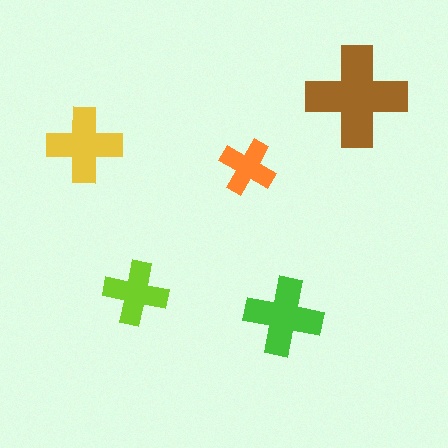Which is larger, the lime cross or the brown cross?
The brown one.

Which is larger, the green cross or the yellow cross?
The green one.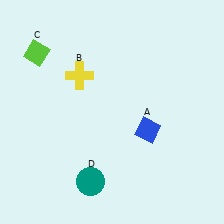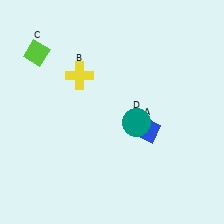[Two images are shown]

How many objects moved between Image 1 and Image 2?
1 object moved between the two images.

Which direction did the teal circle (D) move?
The teal circle (D) moved up.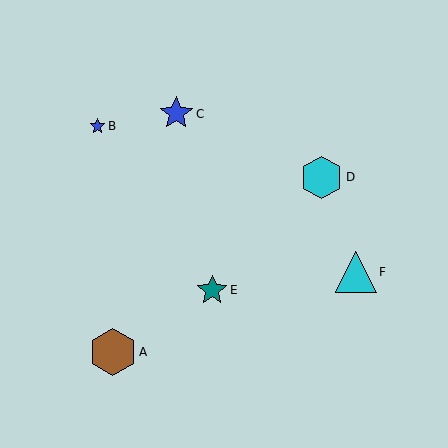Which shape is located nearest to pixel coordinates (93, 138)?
The blue star (labeled B) at (98, 126) is nearest to that location.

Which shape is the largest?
The brown hexagon (labeled A) is the largest.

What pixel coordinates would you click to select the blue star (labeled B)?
Click at (98, 126) to select the blue star B.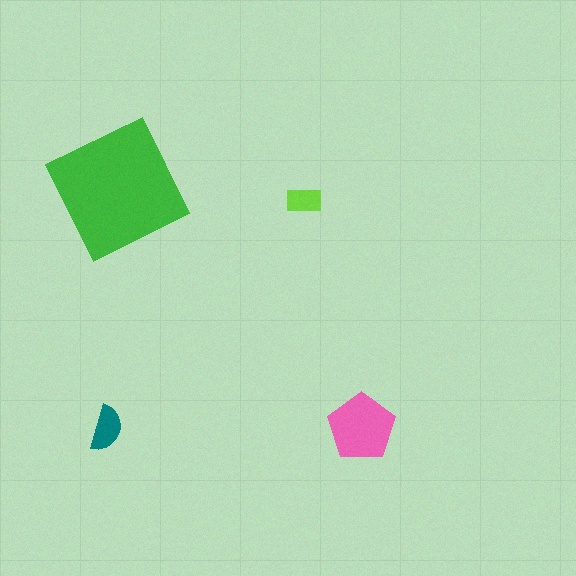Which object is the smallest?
The lime rectangle.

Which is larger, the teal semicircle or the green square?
The green square.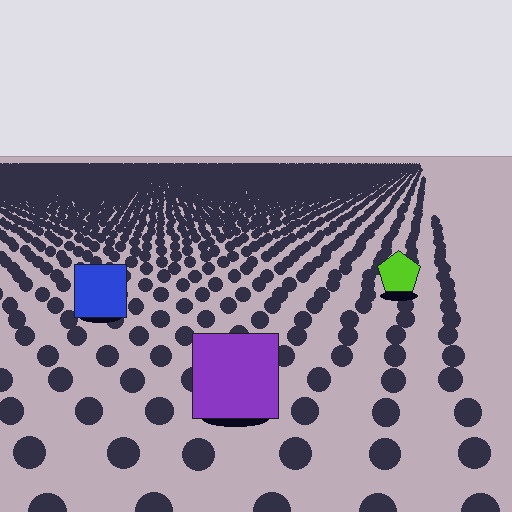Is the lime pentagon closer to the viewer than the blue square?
No. The blue square is closer — you can tell from the texture gradient: the ground texture is coarser near it.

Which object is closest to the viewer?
The purple square is closest. The texture marks near it are larger and more spread out.